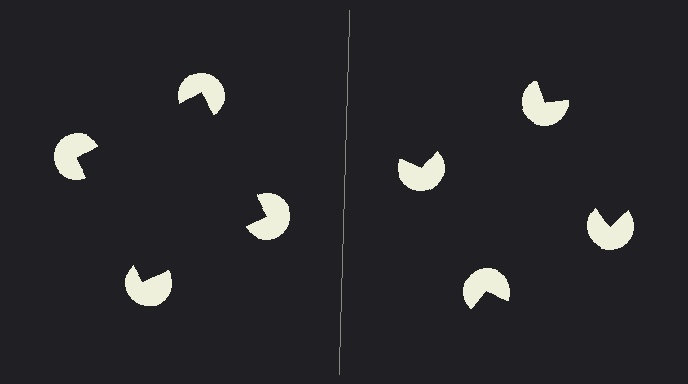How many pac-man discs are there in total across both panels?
8 — 4 on each side.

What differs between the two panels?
The pac-man discs are positioned identically on both sides; only the wedge orientations differ. On the left they align to a square; on the right they are misaligned.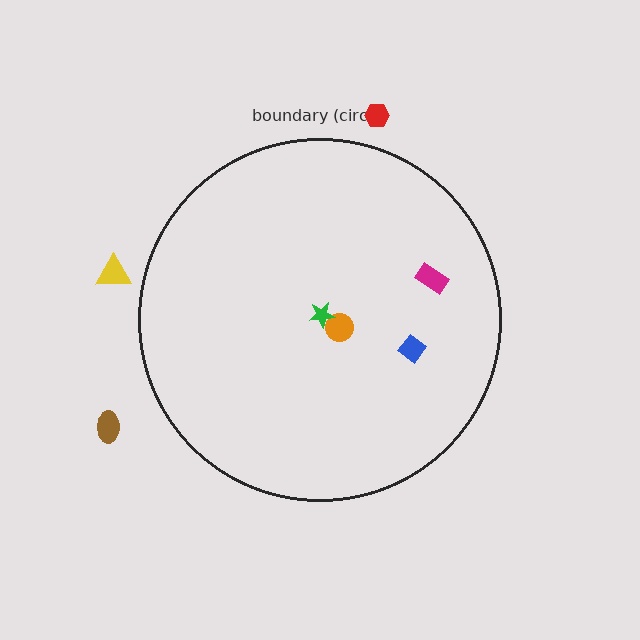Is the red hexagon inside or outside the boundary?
Outside.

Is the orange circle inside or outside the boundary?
Inside.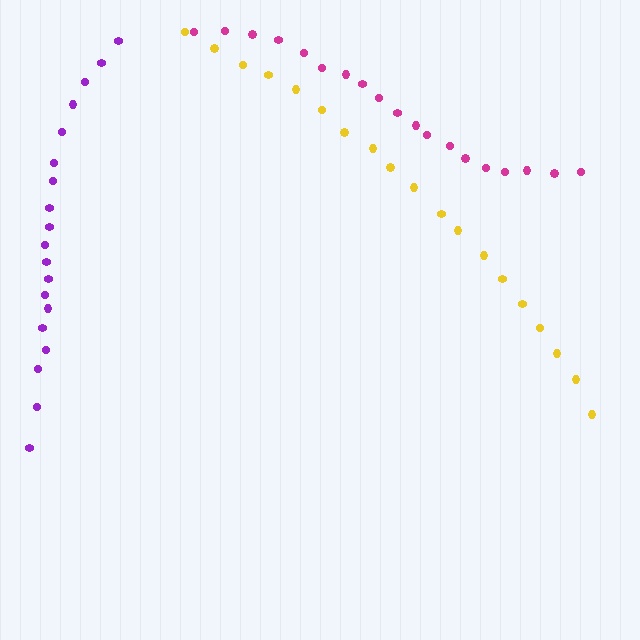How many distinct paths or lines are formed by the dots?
There are 3 distinct paths.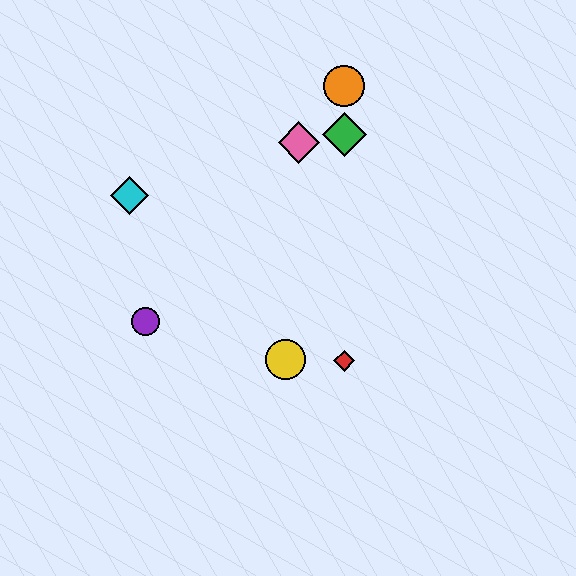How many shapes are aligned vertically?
4 shapes (the red diamond, the blue diamond, the green diamond, the orange circle) are aligned vertically.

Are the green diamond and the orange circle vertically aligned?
Yes, both are at x≈344.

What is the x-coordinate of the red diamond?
The red diamond is at x≈344.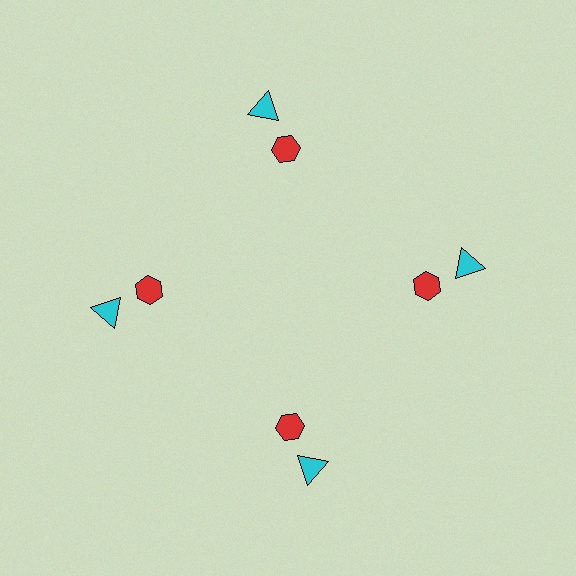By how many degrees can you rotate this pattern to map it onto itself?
The pattern maps onto itself every 90 degrees of rotation.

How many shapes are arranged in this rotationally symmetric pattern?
There are 8 shapes, arranged in 4 groups of 2.